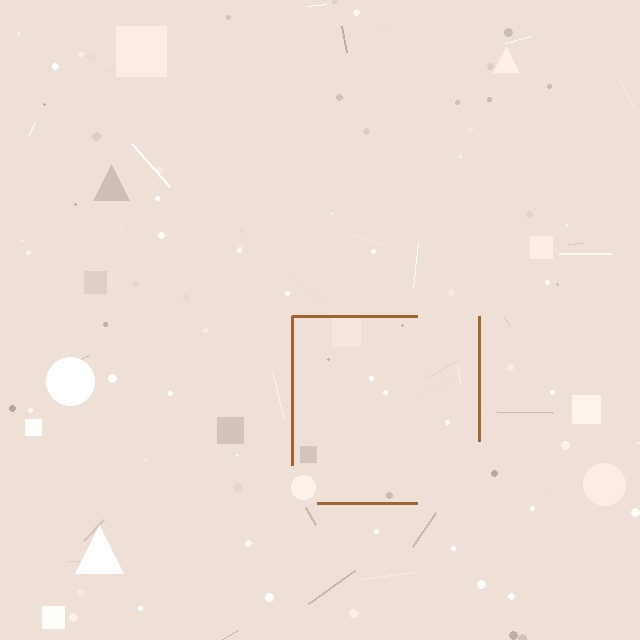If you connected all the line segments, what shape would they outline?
They would outline a square.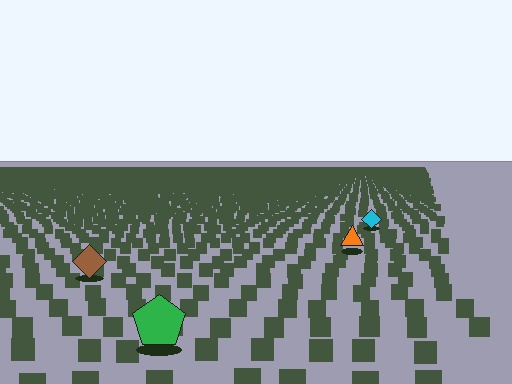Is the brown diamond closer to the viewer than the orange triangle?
Yes. The brown diamond is closer — you can tell from the texture gradient: the ground texture is coarser near it.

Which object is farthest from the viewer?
The cyan diamond is farthest from the viewer. It appears smaller and the ground texture around it is denser.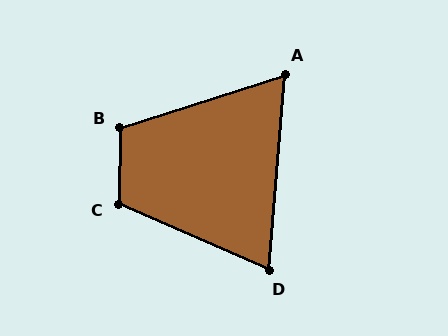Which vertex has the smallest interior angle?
A, at approximately 68 degrees.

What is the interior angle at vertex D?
Approximately 71 degrees (acute).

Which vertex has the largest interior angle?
C, at approximately 112 degrees.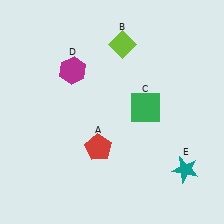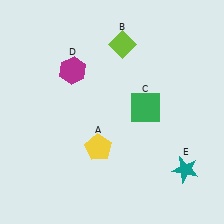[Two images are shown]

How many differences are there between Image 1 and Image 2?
There is 1 difference between the two images.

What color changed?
The pentagon (A) changed from red in Image 1 to yellow in Image 2.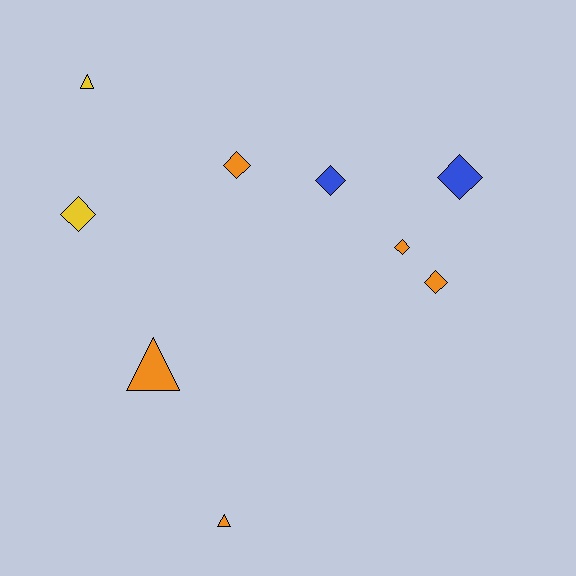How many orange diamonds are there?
There are 3 orange diamonds.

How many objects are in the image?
There are 9 objects.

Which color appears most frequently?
Orange, with 5 objects.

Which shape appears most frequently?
Diamond, with 6 objects.